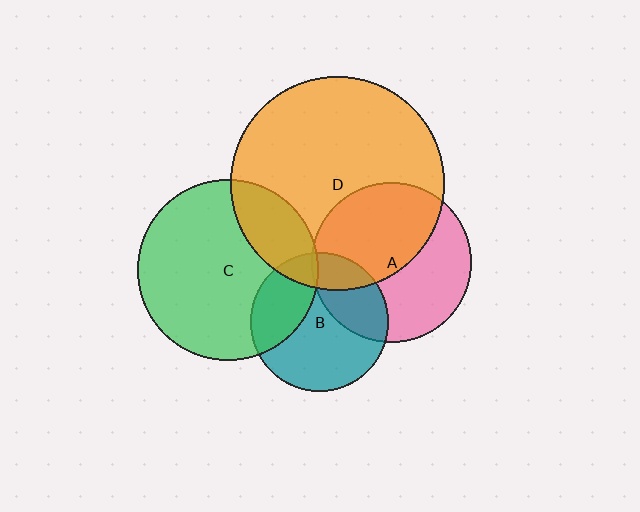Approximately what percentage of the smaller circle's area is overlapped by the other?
Approximately 50%.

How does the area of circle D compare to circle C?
Approximately 1.4 times.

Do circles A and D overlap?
Yes.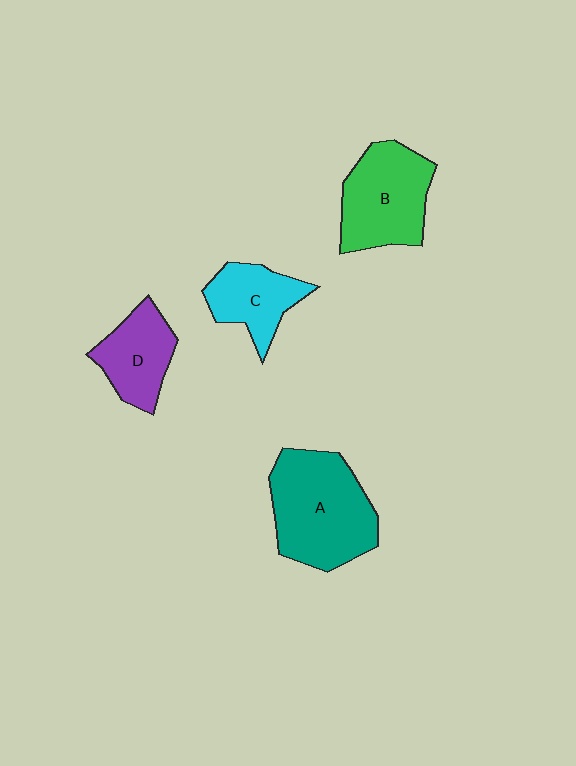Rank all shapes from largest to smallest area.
From largest to smallest: A (teal), B (green), D (purple), C (cyan).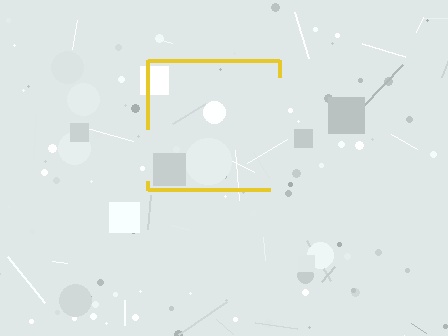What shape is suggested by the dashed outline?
The dashed outline suggests a square.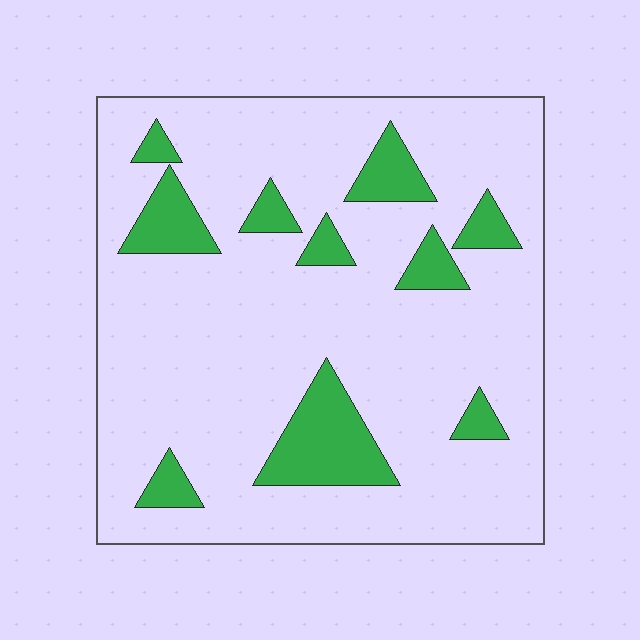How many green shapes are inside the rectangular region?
10.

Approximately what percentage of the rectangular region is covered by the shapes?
Approximately 15%.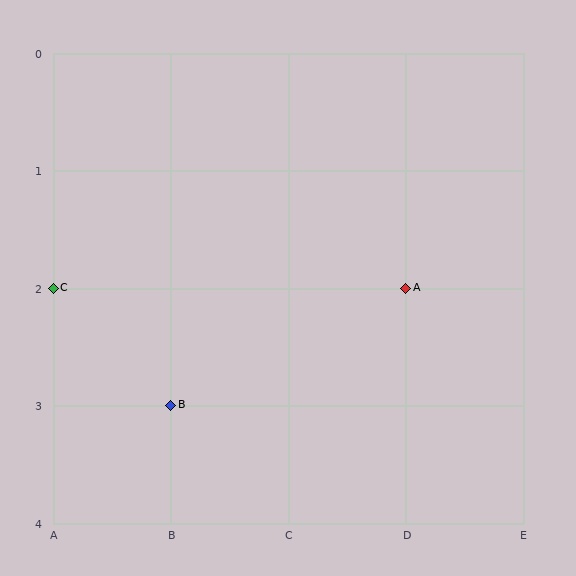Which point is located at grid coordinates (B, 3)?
Point B is at (B, 3).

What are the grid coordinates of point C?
Point C is at grid coordinates (A, 2).